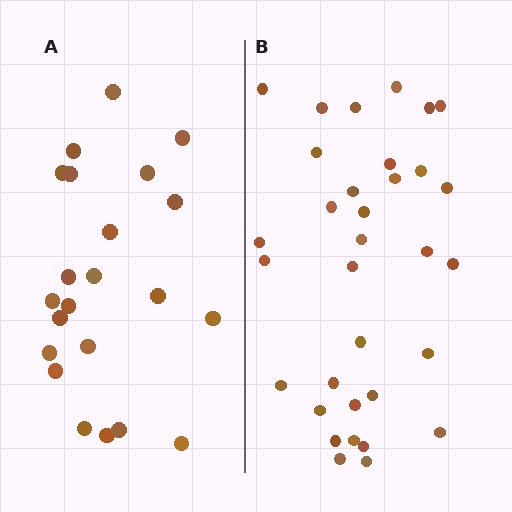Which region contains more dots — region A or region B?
Region B (the right region) has more dots.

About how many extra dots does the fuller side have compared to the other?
Region B has roughly 12 or so more dots than region A.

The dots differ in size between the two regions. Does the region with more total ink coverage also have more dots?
No. Region A has more total ink coverage because its dots are larger, but region B actually contains more individual dots. Total area can be misleading — the number of items is what matters here.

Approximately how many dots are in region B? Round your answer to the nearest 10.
About 30 dots. (The exact count is 33, which rounds to 30.)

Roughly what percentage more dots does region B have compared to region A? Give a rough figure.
About 50% more.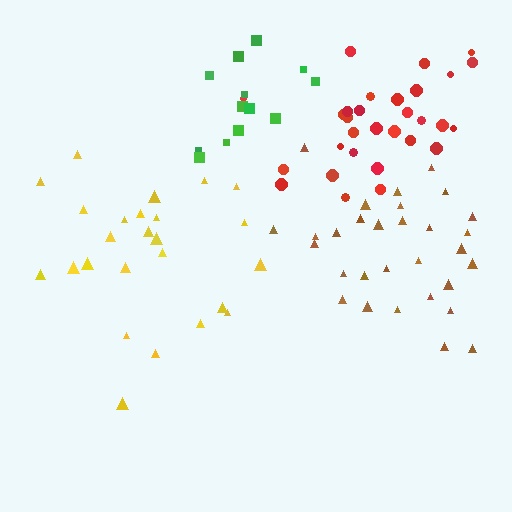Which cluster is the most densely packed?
Red.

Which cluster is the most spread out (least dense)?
Yellow.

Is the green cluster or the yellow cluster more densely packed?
Green.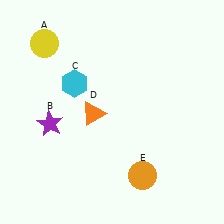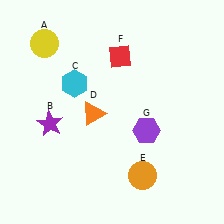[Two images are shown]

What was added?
A red diamond (F), a purple hexagon (G) were added in Image 2.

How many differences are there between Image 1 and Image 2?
There are 2 differences between the two images.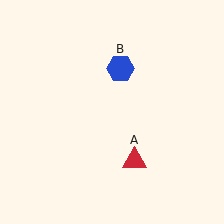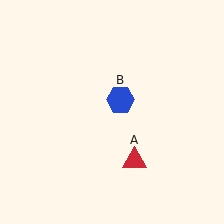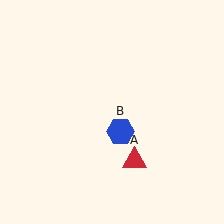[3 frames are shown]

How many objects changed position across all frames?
1 object changed position: blue hexagon (object B).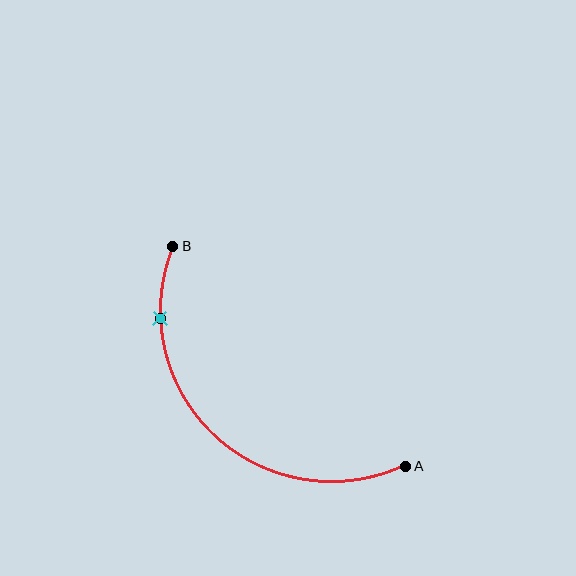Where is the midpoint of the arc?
The arc midpoint is the point on the curve farthest from the straight line joining A and B. It sits below and to the left of that line.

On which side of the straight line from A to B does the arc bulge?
The arc bulges below and to the left of the straight line connecting A and B.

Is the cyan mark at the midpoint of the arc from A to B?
No. The cyan mark lies on the arc but is closer to endpoint B. The arc midpoint would be at the point on the curve equidistant along the arc from both A and B.